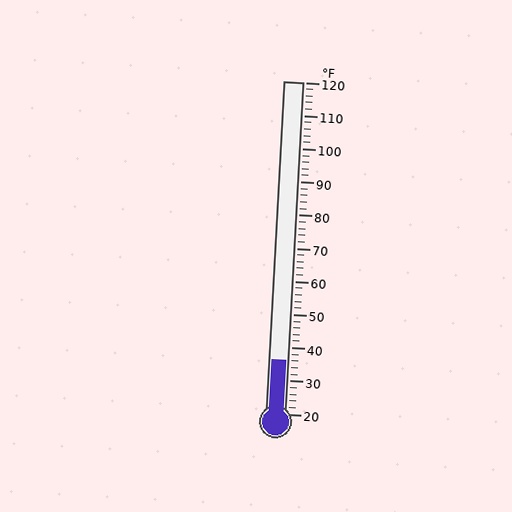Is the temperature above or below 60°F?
The temperature is below 60°F.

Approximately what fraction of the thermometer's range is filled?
The thermometer is filled to approximately 15% of its range.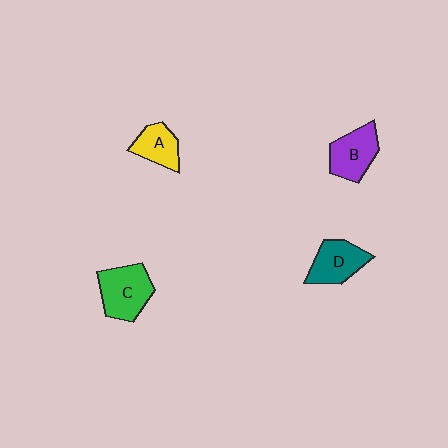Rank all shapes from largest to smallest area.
From largest to smallest: C (green), B (purple), D (teal), A (yellow).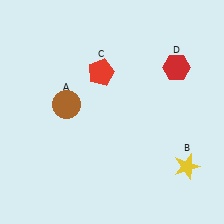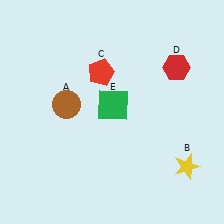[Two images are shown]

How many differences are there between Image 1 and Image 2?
There is 1 difference between the two images.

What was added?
A green square (E) was added in Image 2.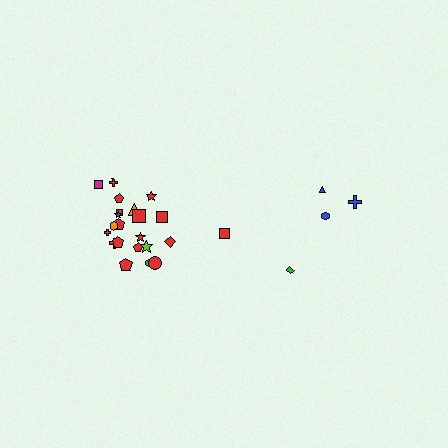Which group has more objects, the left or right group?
The left group.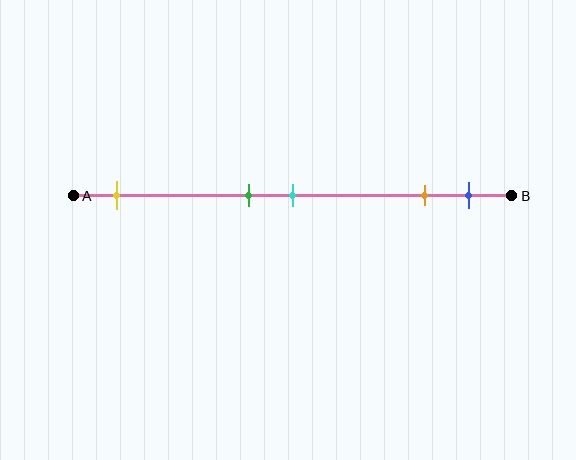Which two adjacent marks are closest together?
The green and cyan marks are the closest adjacent pair.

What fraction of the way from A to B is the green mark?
The green mark is approximately 40% (0.4) of the way from A to B.